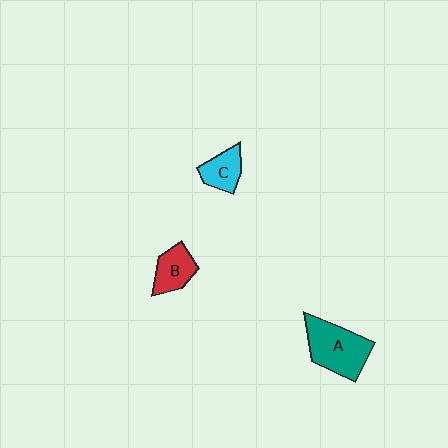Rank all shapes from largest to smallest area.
From largest to smallest: A (teal), B (red), C (cyan).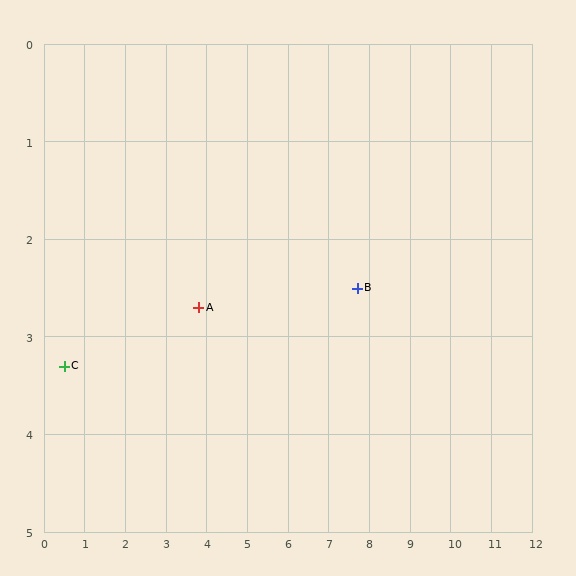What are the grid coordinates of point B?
Point B is at approximately (7.7, 2.5).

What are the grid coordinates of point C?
Point C is at approximately (0.5, 3.3).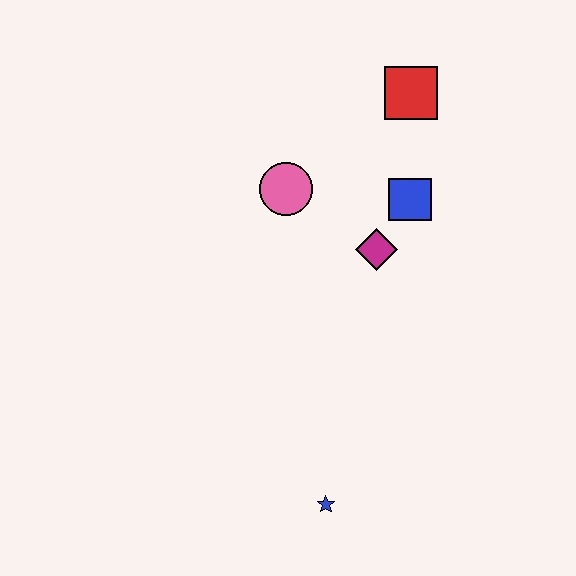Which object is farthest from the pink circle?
The blue star is farthest from the pink circle.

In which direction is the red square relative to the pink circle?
The red square is to the right of the pink circle.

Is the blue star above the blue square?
No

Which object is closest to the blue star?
The magenta diamond is closest to the blue star.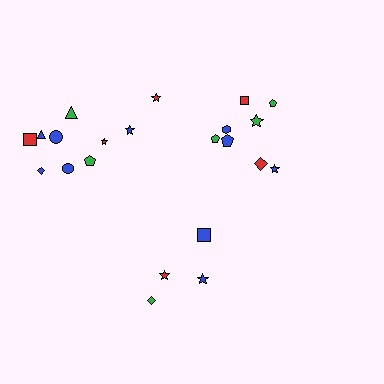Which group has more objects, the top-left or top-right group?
The top-left group.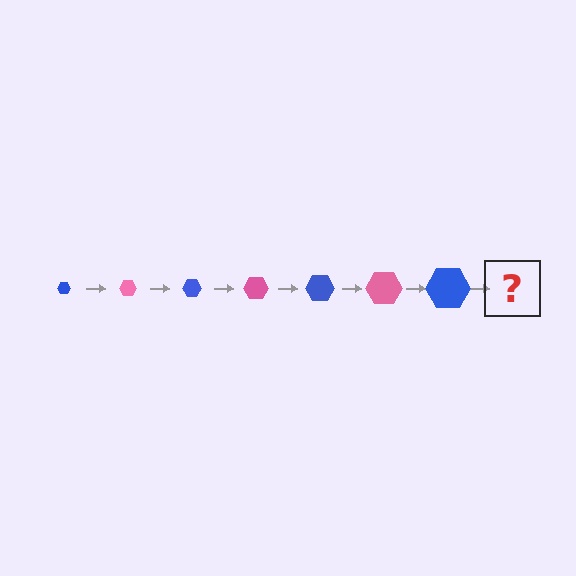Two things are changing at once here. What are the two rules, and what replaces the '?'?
The two rules are that the hexagon grows larger each step and the color cycles through blue and pink. The '?' should be a pink hexagon, larger than the previous one.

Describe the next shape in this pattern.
It should be a pink hexagon, larger than the previous one.